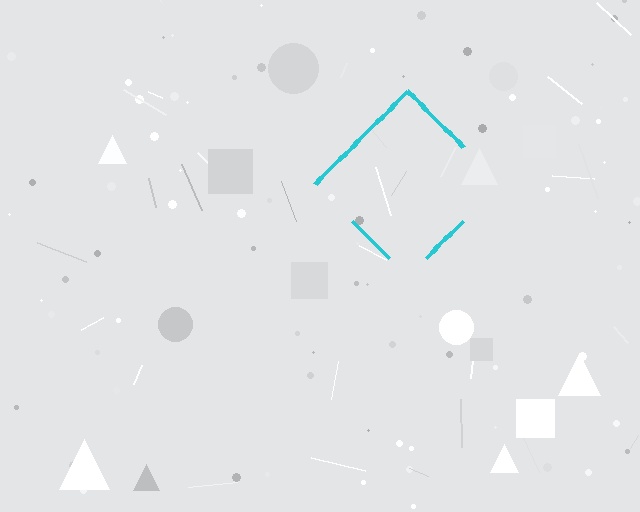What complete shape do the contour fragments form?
The contour fragments form a diamond.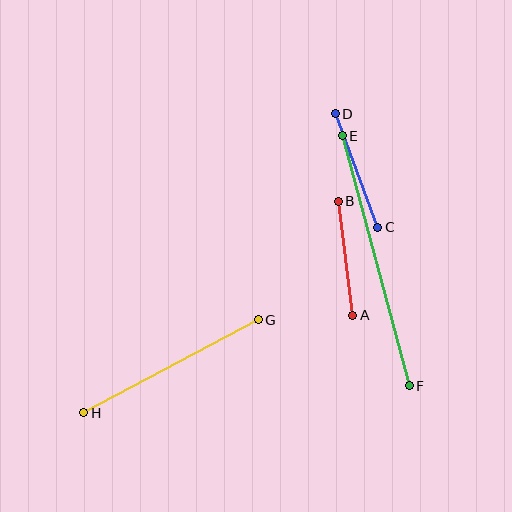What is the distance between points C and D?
The distance is approximately 121 pixels.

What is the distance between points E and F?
The distance is approximately 259 pixels.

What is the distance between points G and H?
The distance is approximately 198 pixels.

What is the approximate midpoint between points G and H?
The midpoint is at approximately (171, 366) pixels.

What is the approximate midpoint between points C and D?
The midpoint is at approximately (356, 170) pixels.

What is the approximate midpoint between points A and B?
The midpoint is at approximately (346, 258) pixels.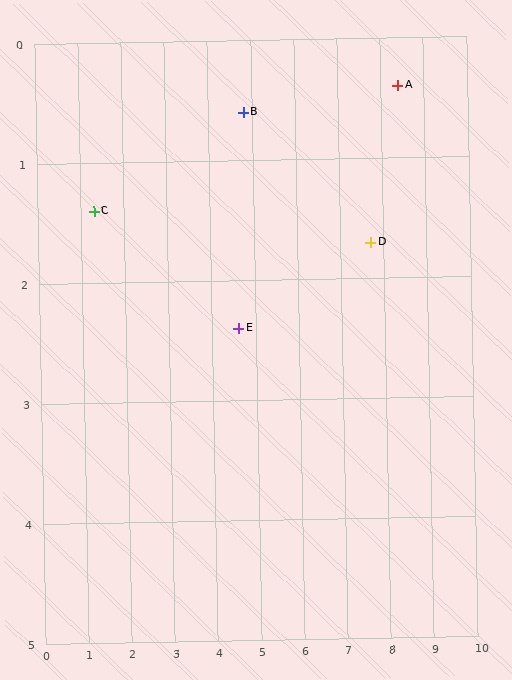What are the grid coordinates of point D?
Point D is at approximately (7.7, 1.7).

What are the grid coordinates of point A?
Point A is at approximately (8.4, 0.4).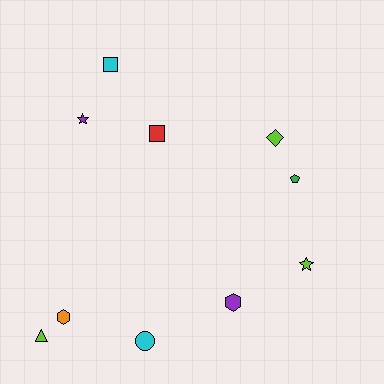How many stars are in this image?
There are 2 stars.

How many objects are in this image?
There are 10 objects.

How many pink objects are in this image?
There are no pink objects.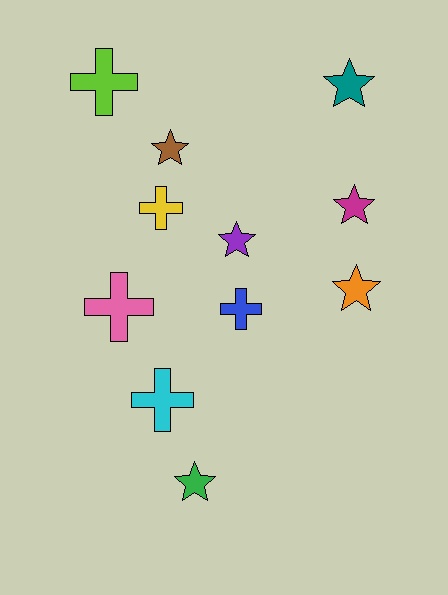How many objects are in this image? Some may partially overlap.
There are 11 objects.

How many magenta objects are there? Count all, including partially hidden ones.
There is 1 magenta object.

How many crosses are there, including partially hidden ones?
There are 5 crosses.